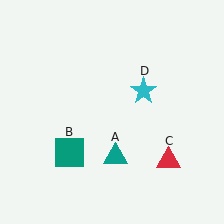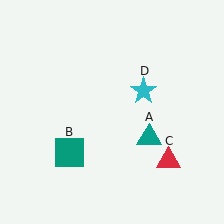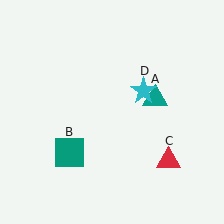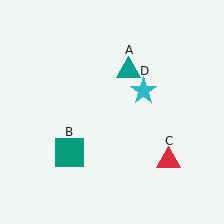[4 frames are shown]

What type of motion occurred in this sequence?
The teal triangle (object A) rotated counterclockwise around the center of the scene.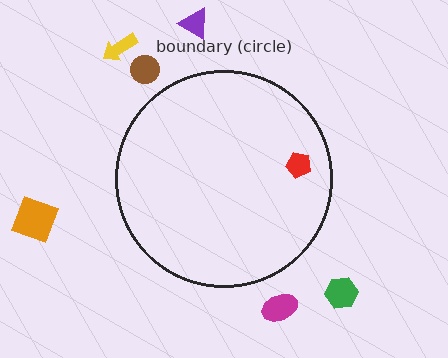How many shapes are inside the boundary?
1 inside, 6 outside.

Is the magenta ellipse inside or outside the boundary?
Outside.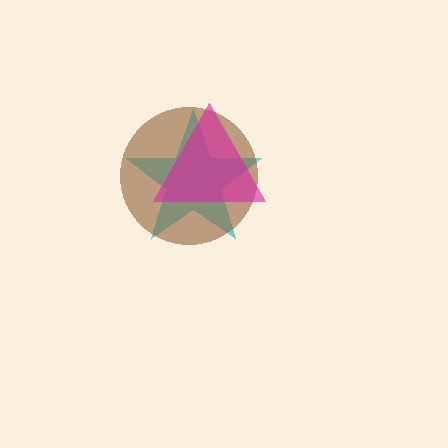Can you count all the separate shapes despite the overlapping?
Yes, there are 3 separate shapes.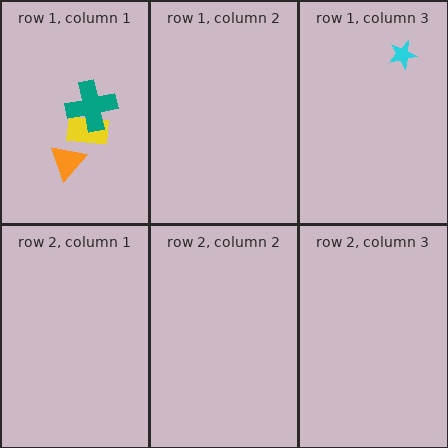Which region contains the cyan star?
The row 1, column 3 region.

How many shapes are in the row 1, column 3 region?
1.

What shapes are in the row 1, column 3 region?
The cyan star.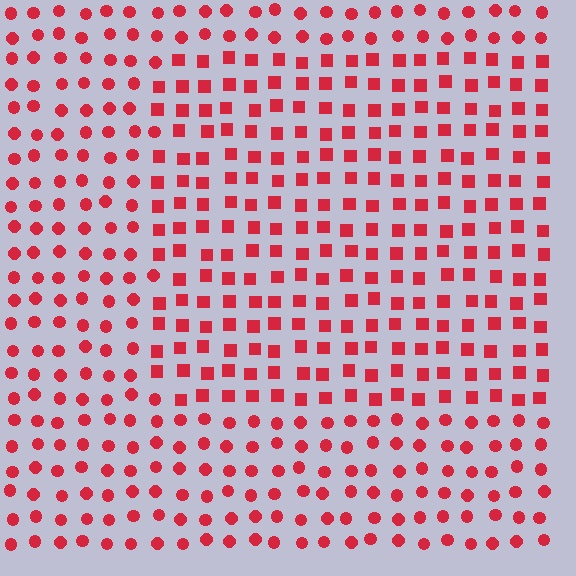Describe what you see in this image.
The image is filled with small red elements arranged in a uniform grid. A rectangle-shaped region contains squares, while the surrounding area contains circles. The boundary is defined purely by the change in element shape.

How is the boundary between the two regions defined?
The boundary is defined by a change in element shape: squares inside vs. circles outside. All elements share the same color and spacing.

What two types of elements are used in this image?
The image uses squares inside the rectangle region and circles outside it.